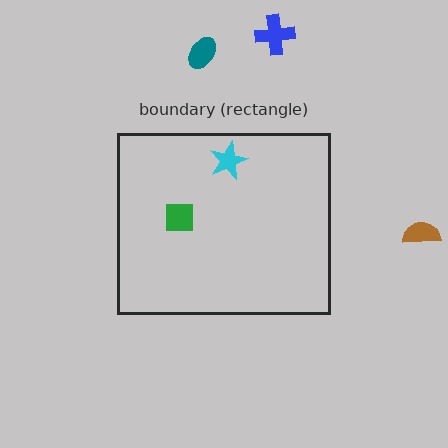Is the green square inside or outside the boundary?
Inside.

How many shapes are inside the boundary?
2 inside, 3 outside.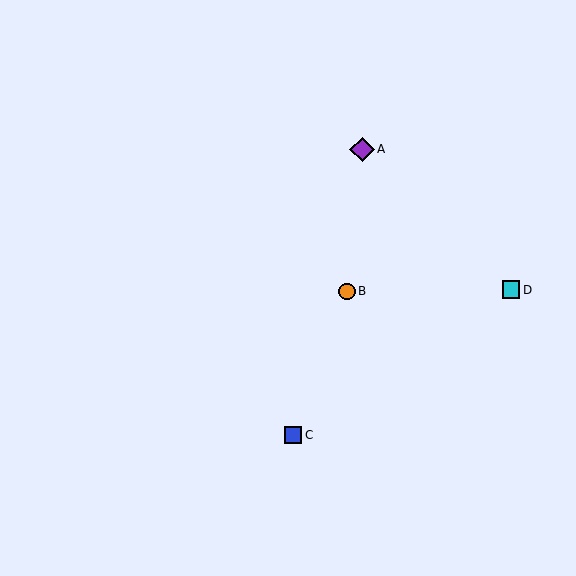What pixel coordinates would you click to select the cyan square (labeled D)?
Click at (511, 290) to select the cyan square D.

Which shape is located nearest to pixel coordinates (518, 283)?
The cyan square (labeled D) at (511, 290) is nearest to that location.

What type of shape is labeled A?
Shape A is a purple diamond.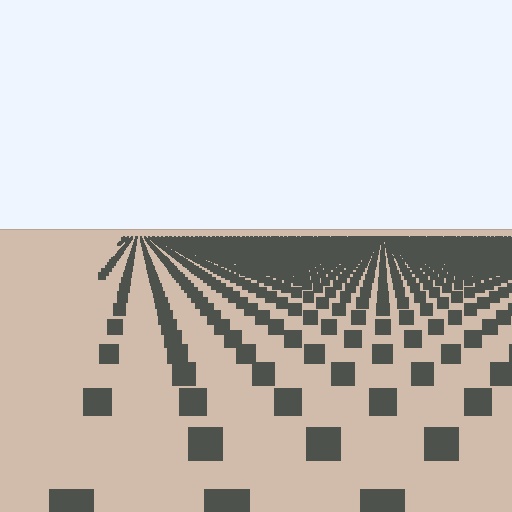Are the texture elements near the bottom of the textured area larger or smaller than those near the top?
Larger. Near the bottom, elements are closer to the viewer and appear at a bigger on-screen size.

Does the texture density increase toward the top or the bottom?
Density increases toward the top.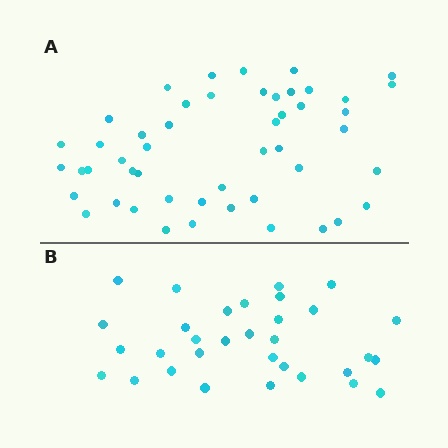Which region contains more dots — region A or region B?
Region A (the top region) has more dots.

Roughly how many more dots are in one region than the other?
Region A has approximately 15 more dots than region B.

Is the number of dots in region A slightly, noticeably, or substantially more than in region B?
Region A has substantially more. The ratio is roughly 1.5 to 1.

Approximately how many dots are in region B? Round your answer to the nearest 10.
About 30 dots. (The exact count is 32, which rounds to 30.)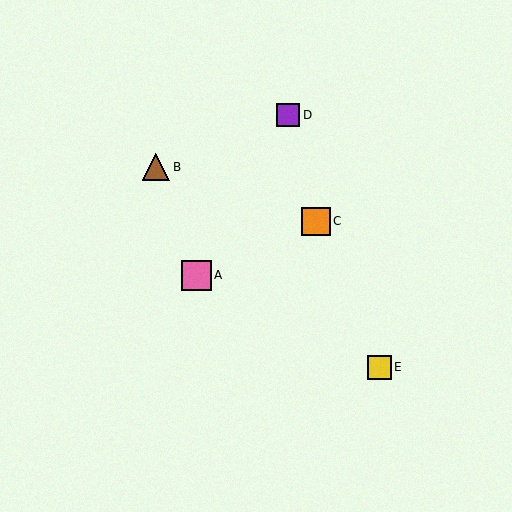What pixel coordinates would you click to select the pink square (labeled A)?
Click at (197, 275) to select the pink square A.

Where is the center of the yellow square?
The center of the yellow square is at (379, 367).